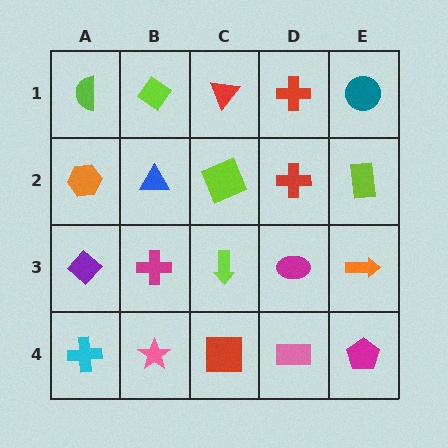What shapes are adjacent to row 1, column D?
A red cross (row 2, column D), a red triangle (row 1, column C), a teal circle (row 1, column E).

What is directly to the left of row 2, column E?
A red cross.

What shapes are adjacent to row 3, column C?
A lime square (row 2, column C), a red square (row 4, column C), a magenta cross (row 3, column B), a magenta ellipse (row 3, column D).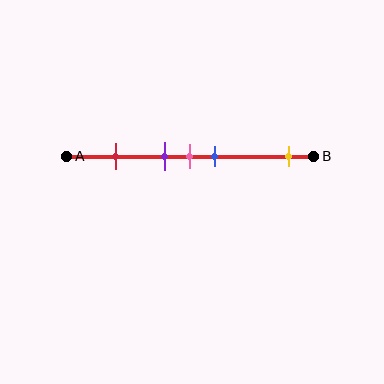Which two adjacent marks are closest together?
The purple and pink marks are the closest adjacent pair.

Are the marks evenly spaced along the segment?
No, the marks are not evenly spaced.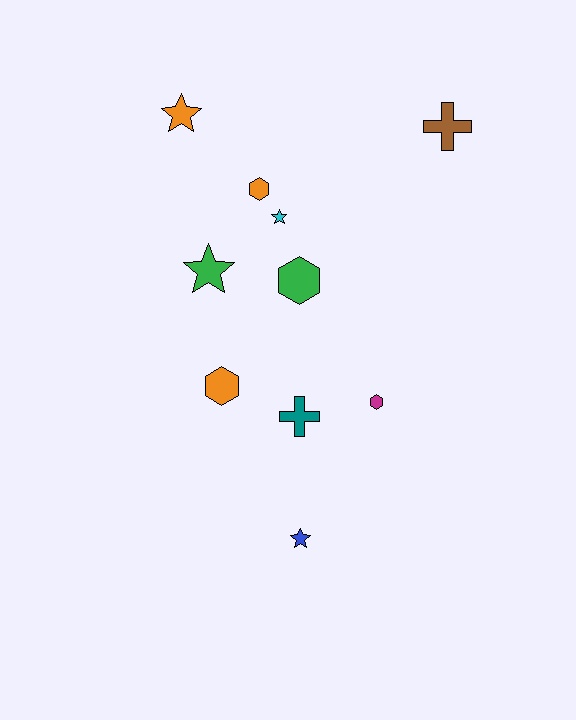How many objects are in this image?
There are 10 objects.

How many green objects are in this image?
There are 2 green objects.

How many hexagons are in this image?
There are 4 hexagons.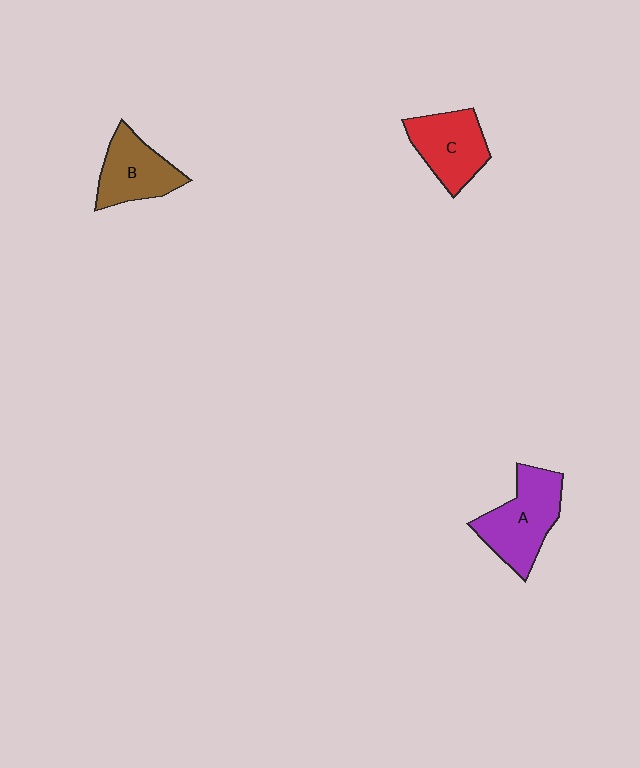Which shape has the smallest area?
Shape B (brown).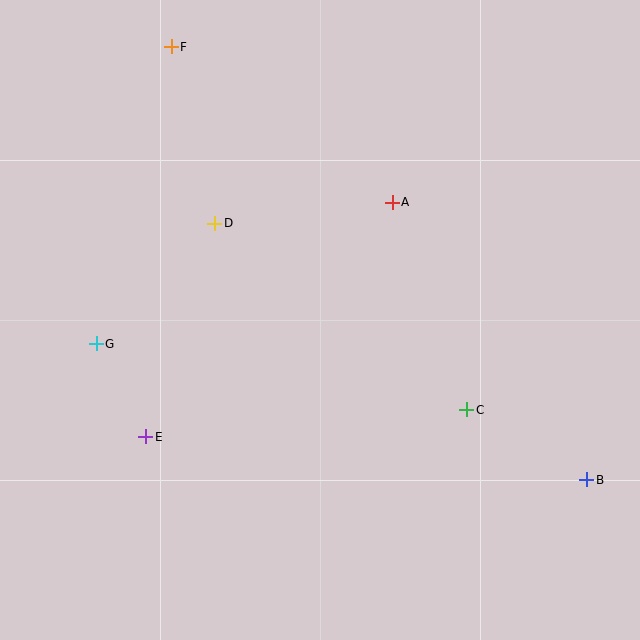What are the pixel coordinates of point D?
Point D is at (215, 223).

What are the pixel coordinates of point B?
Point B is at (587, 480).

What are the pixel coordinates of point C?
Point C is at (467, 410).